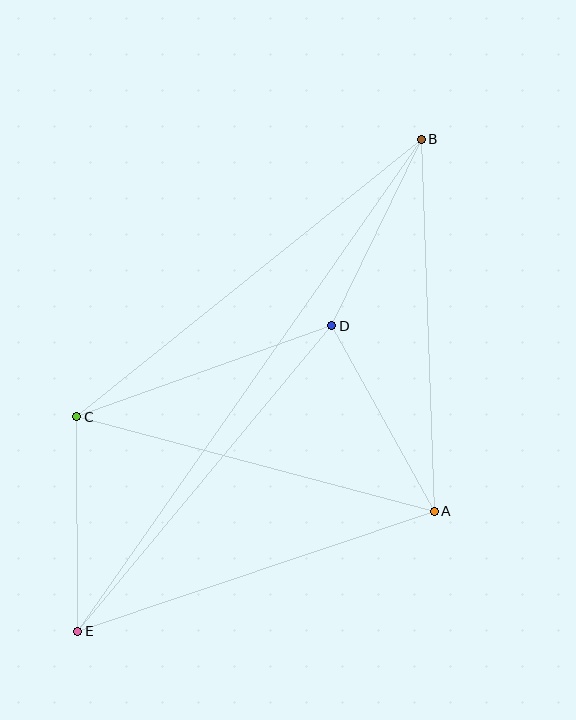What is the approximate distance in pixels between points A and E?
The distance between A and E is approximately 376 pixels.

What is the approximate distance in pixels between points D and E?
The distance between D and E is approximately 397 pixels.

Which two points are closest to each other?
Points B and D are closest to each other.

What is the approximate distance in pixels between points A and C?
The distance between A and C is approximately 370 pixels.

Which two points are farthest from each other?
Points B and E are farthest from each other.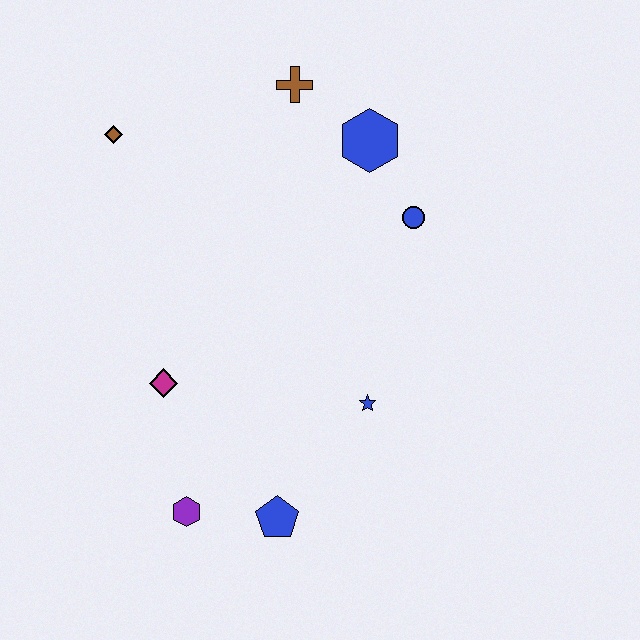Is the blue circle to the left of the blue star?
No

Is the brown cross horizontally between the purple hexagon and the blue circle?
Yes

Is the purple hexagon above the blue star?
No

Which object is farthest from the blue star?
The brown diamond is farthest from the blue star.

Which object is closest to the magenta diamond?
The purple hexagon is closest to the magenta diamond.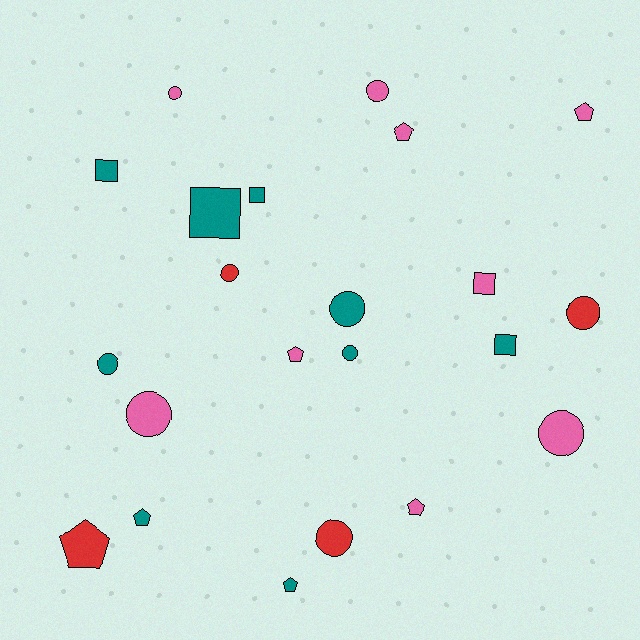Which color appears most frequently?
Teal, with 9 objects.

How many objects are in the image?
There are 22 objects.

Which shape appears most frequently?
Circle, with 10 objects.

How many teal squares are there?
There are 4 teal squares.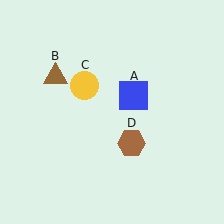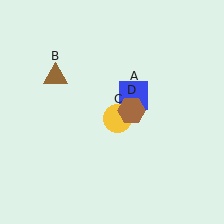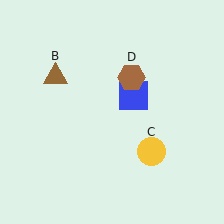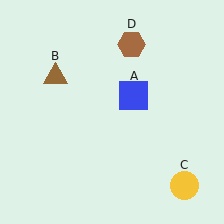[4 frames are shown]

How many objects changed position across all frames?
2 objects changed position: yellow circle (object C), brown hexagon (object D).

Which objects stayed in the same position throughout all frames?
Blue square (object A) and brown triangle (object B) remained stationary.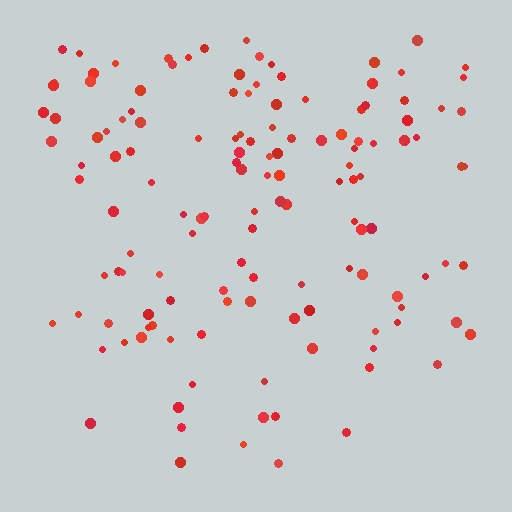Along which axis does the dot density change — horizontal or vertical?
Vertical.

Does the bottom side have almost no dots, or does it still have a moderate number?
Still a moderate number, just noticeably fewer than the top.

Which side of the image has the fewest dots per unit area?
The bottom.